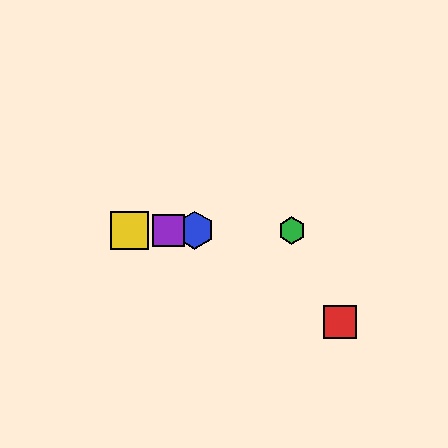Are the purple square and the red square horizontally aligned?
No, the purple square is at y≈230 and the red square is at y≈322.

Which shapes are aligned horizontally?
The blue hexagon, the green hexagon, the yellow square, the purple square are aligned horizontally.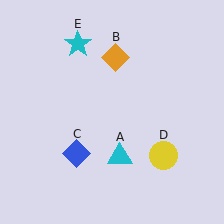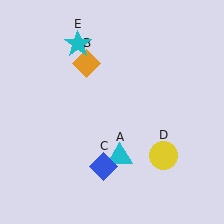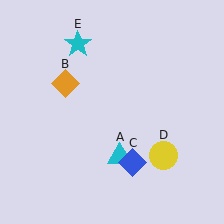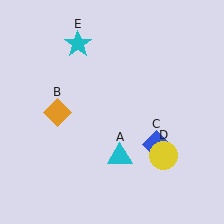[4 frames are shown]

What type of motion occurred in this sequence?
The orange diamond (object B), blue diamond (object C) rotated counterclockwise around the center of the scene.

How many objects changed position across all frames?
2 objects changed position: orange diamond (object B), blue diamond (object C).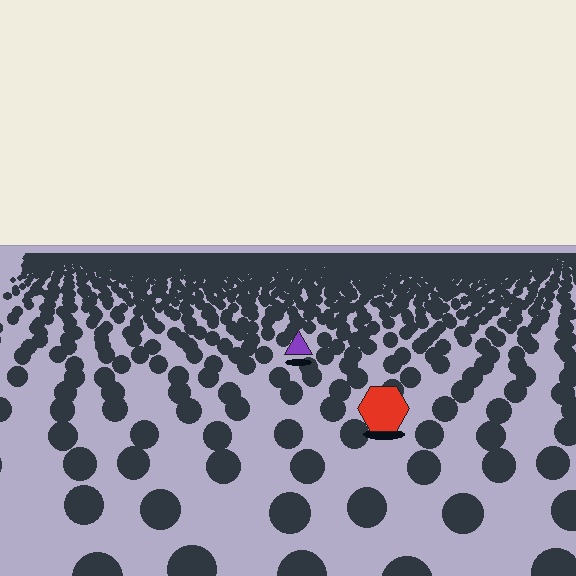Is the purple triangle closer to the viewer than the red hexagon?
No. The red hexagon is closer — you can tell from the texture gradient: the ground texture is coarser near it.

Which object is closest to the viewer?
The red hexagon is closest. The texture marks near it are larger and more spread out.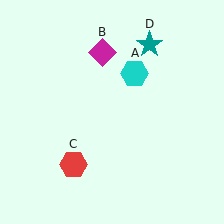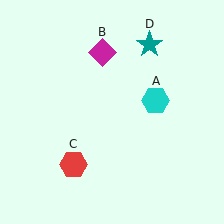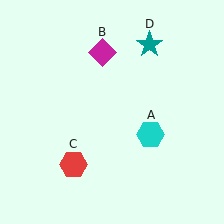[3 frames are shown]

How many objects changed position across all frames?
1 object changed position: cyan hexagon (object A).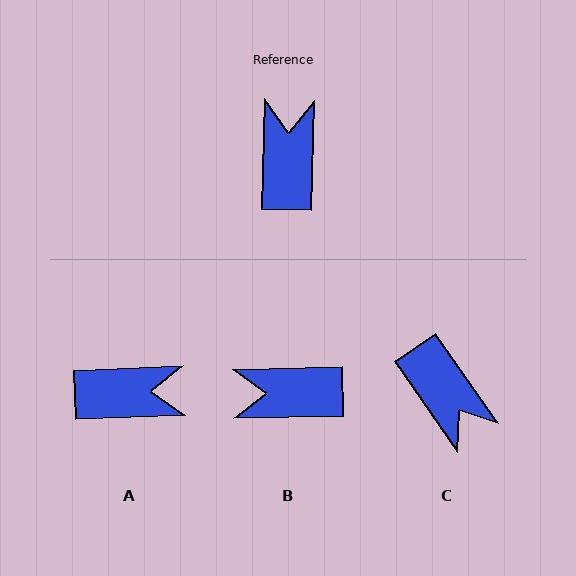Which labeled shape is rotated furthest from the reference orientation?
C, about 143 degrees away.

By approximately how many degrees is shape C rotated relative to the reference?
Approximately 143 degrees clockwise.